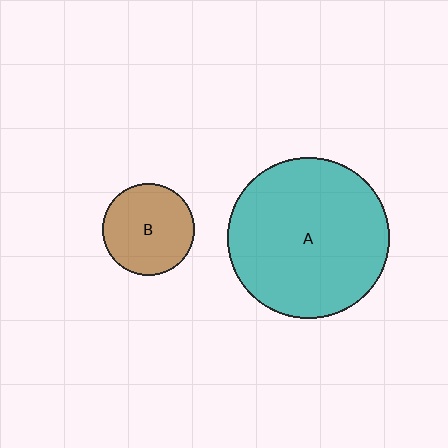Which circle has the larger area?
Circle A (teal).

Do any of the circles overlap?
No, none of the circles overlap.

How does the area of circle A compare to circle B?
Approximately 3.1 times.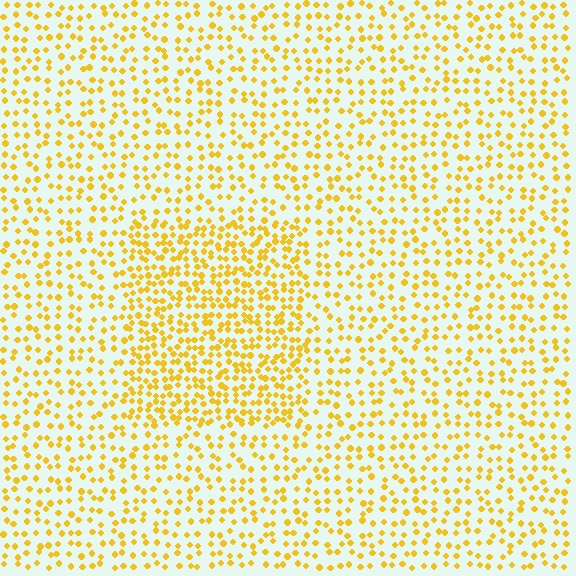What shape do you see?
I see a rectangle.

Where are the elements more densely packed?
The elements are more densely packed inside the rectangle boundary.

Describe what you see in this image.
The image contains small yellow elements arranged at two different densities. A rectangle-shaped region is visible where the elements are more densely packed than the surrounding area.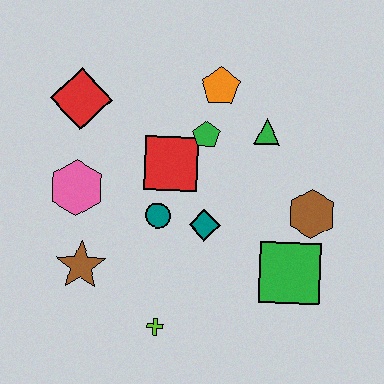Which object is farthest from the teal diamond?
The red diamond is farthest from the teal diamond.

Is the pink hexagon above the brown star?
Yes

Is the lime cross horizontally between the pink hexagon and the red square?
Yes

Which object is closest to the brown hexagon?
The green square is closest to the brown hexagon.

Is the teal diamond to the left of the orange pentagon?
Yes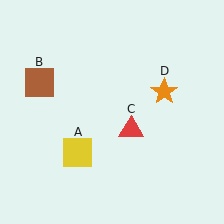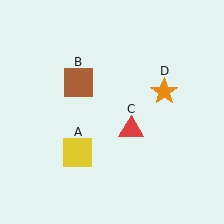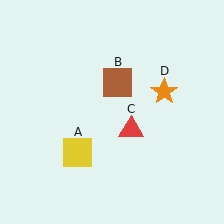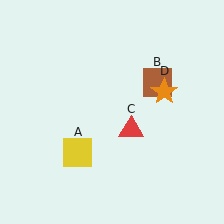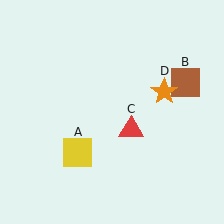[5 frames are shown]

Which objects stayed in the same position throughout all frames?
Yellow square (object A) and red triangle (object C) and orange star (object D) remained stationary.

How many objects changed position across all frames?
1 object changed position: brown square (object B).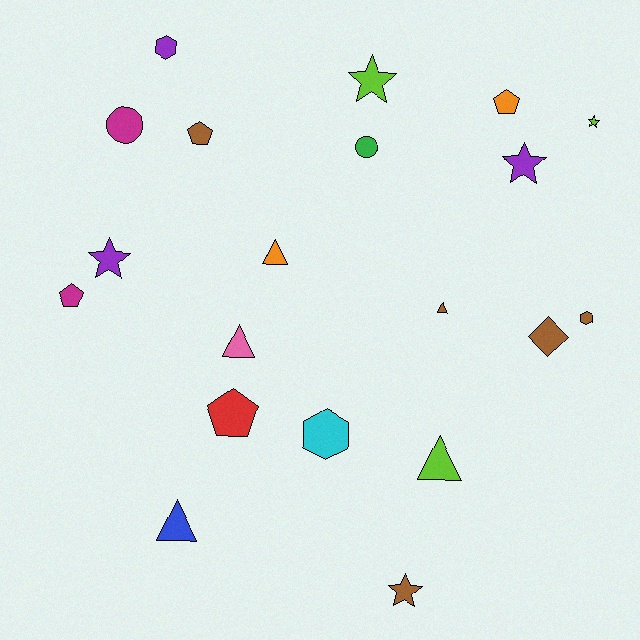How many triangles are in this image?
There are 5 triangles.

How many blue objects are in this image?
There is 1 blue object.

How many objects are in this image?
There are 20 objects.